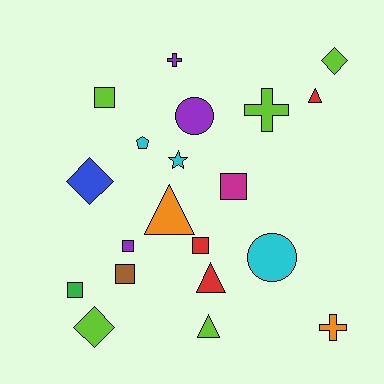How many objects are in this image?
There are 20 objects.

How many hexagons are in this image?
There are no hexagons.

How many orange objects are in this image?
There are 2 orange objects.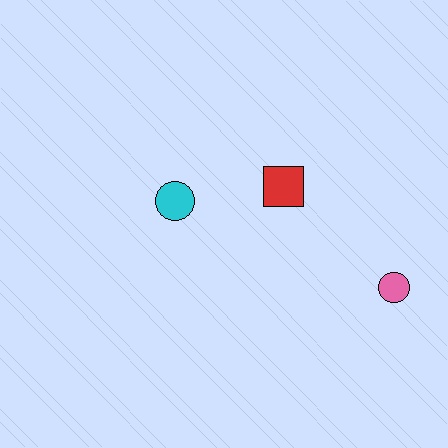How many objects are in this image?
There are 3 objects.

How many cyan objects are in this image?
There is 1 cyan object.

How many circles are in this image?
There are 2 circles.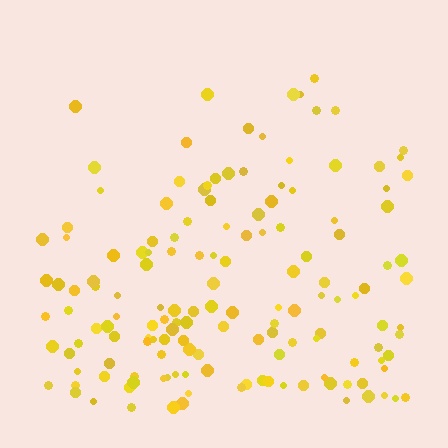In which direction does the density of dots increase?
From top to bottom, with the bottom side densest.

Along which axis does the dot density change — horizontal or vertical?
Vertical.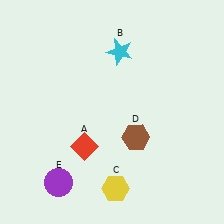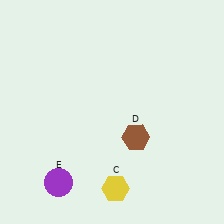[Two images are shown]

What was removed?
The red diamond (A), the cyan star (B) were removed in Image 2.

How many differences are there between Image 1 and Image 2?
There are 2 differences between the two images.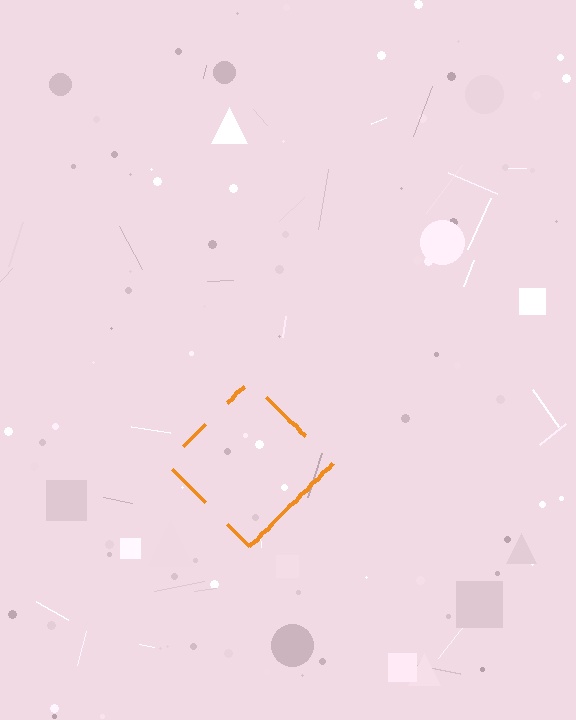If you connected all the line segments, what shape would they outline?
They would outline a diamond.